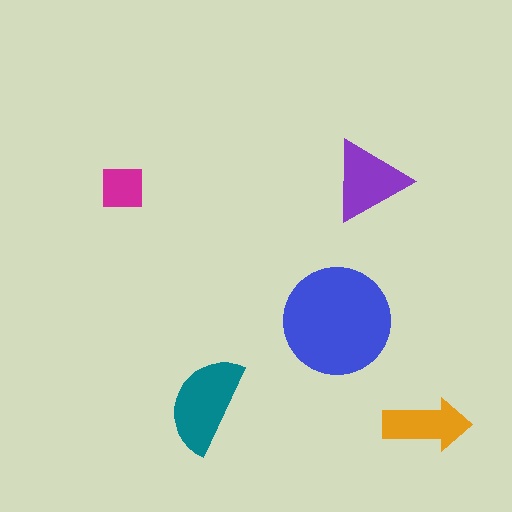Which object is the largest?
The blue circle.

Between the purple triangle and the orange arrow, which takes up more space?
The purple triangle.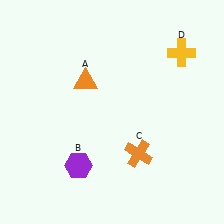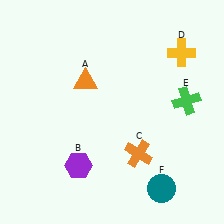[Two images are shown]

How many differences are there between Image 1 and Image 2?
There are 2 differences between the two images.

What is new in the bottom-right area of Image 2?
A teal circle (F) was added in the bottom-right area of Image 2.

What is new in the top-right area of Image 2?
A green cross (E) was added in the top-right area of Image 2.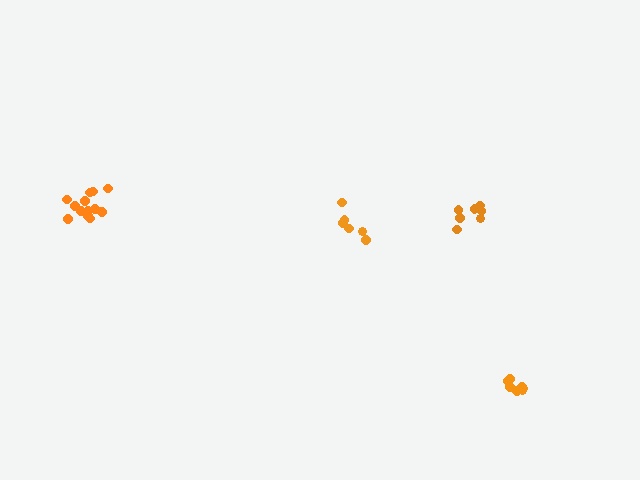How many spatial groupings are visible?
There are 4 spatial groupings.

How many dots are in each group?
Group 1: 13 dots, Group 2: 8 dots, Group 3: 7 dots, Group 4: 7 dots (35 total).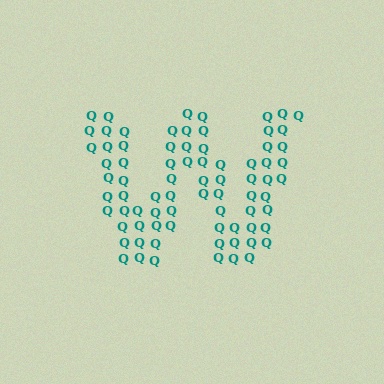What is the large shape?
The large shape is the letter W.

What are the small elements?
The small elements are letter Q's.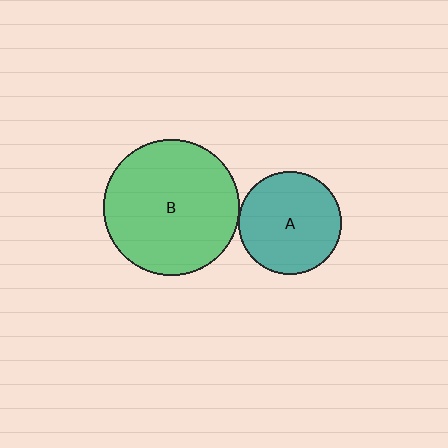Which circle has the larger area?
Circle B (green).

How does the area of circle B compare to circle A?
Approximately 1.8 times.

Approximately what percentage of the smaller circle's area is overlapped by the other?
Approximately 5%.